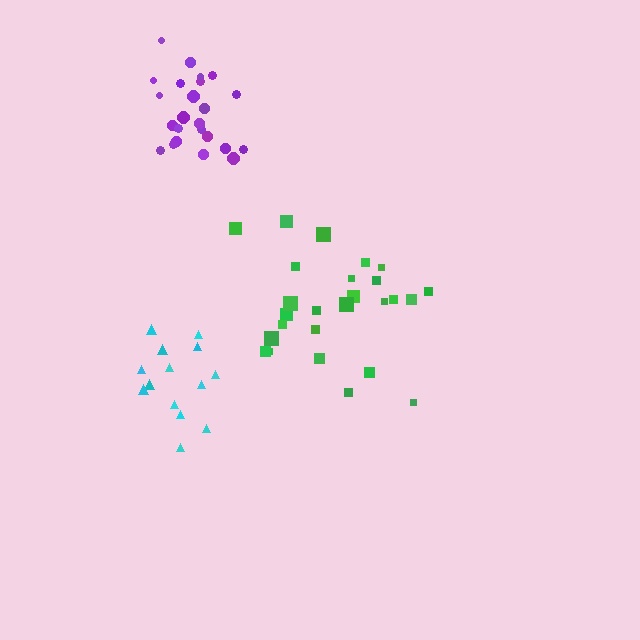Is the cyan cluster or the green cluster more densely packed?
Cyan.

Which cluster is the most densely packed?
Purple.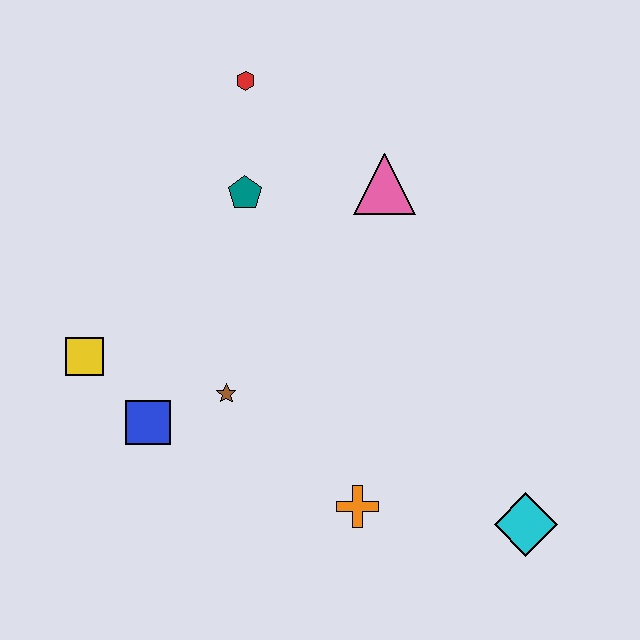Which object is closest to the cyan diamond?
The orange cross is closest to the cyan diamond.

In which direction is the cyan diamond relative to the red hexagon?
The cyan diamond is below the red hexagon.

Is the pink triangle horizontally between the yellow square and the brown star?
No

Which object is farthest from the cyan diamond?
The red hexagon is farthest from the cyan diamond.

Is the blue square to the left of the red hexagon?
Yes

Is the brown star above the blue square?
Yes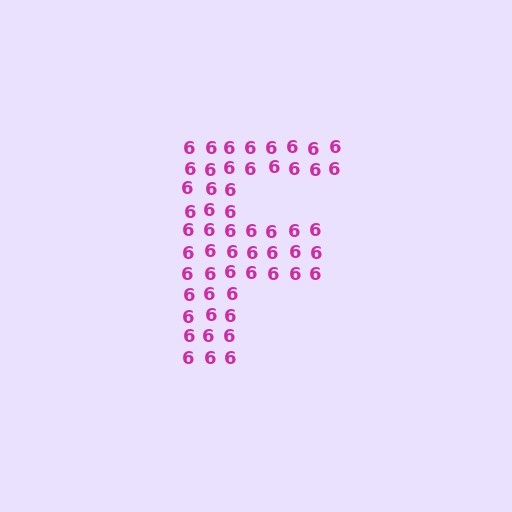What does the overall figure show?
The overall figure shows the letter F.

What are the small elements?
The small elements are digit 6's.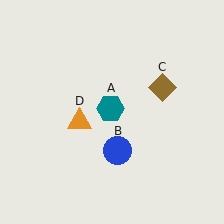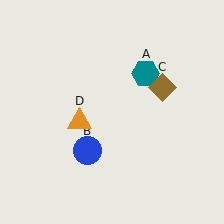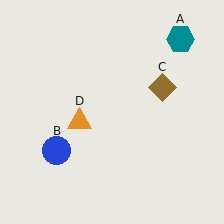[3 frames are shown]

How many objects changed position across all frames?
2 objects changed position: teal hexagon (object A), blue circle (object B).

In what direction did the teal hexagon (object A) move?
The teal hexagon (object A) moved up and to the right.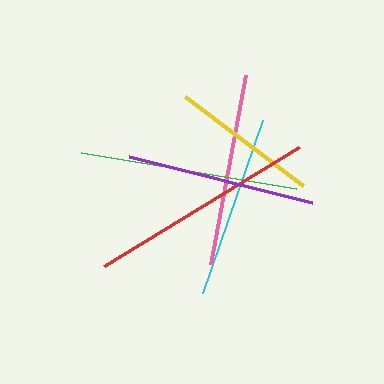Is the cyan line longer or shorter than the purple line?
The purple line is longer than the cyan line.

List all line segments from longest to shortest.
From longest to shortest: red, green, pink, purple, cyan, yellow.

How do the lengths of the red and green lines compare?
The red and green lines are approximately the same length.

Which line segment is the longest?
The red line is the longest at approximately 229 pixels.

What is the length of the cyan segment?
The cyan segment is approximately 183 pixels long.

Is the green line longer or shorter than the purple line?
The green line is longer than the purple line.